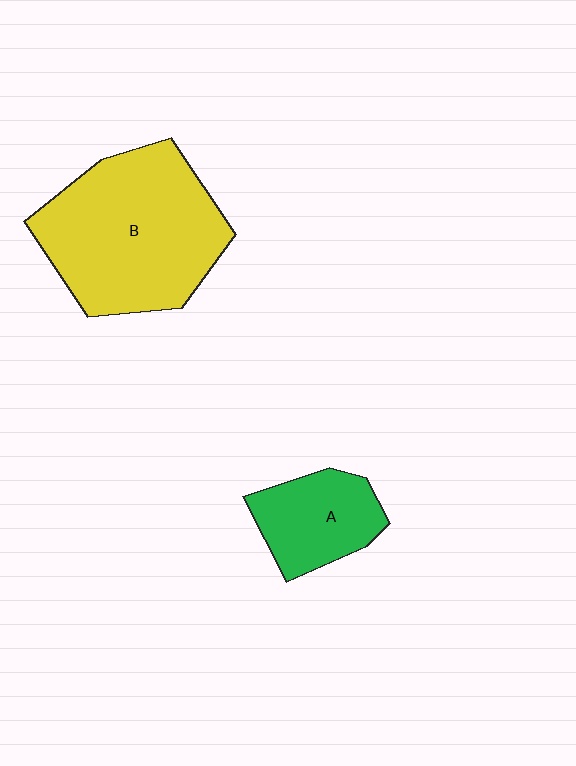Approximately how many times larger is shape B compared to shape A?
Approximately 2.3 times.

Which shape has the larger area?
Shape B (yellow).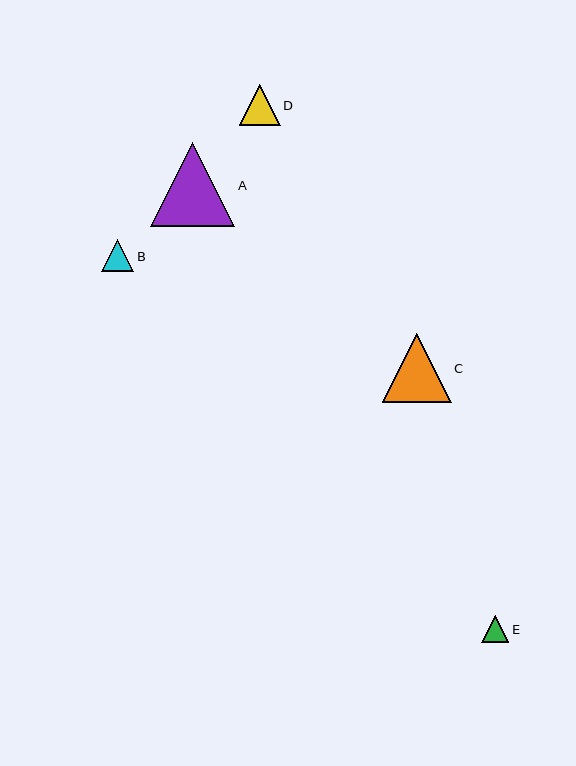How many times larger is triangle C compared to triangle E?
Triangle C is approximately 2.5 times the size of triangle E.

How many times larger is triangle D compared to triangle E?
Triangle D is approximately 1.5 times the size of triangle E.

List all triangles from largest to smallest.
From largest to smallest: A, C, D, B, E.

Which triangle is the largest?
Triangle A is the largest with a size of approximately 85 pixels.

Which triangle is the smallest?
Triangle E is the smallest with a size of approximately 27 pixels.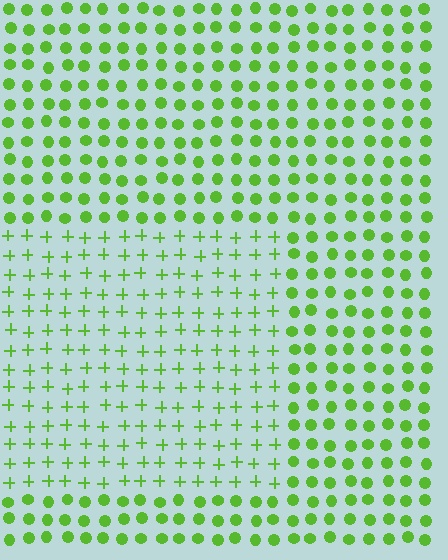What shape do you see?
I see a rectangle.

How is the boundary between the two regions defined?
The boundary is defined by a change in element shape: plus signs inside vs. circles outside. All elements share the same color and spacing.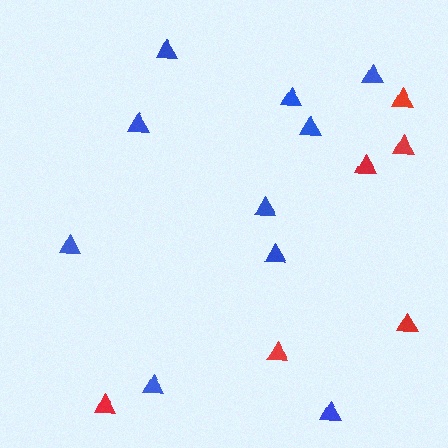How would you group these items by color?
There are 2 groups: one group of blue triangles (10) and one group of red triangles (6).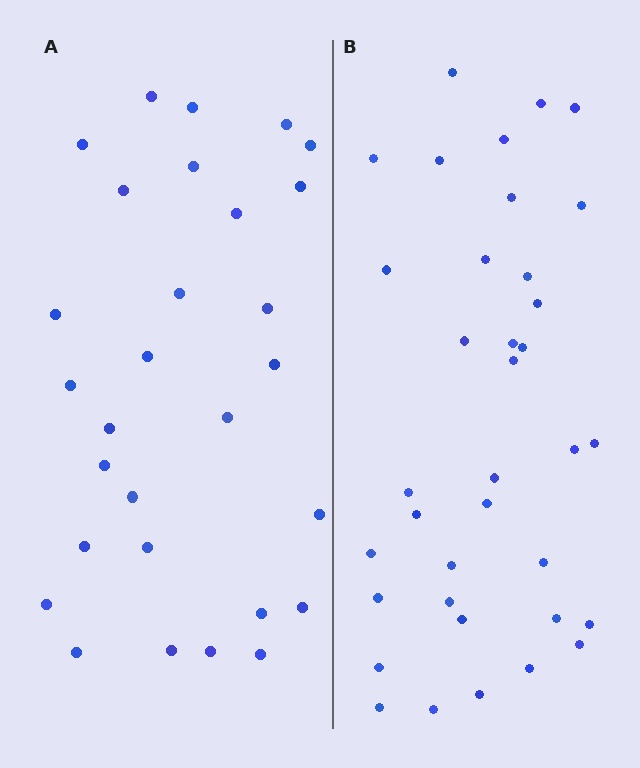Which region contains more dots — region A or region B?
Region B (the right region) has more dots.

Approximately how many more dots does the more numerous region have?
Region B has roughly 8 or so more dots than region A.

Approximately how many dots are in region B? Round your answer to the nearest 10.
About 40 dots. (The exact count is 36, which rounds to 40.)